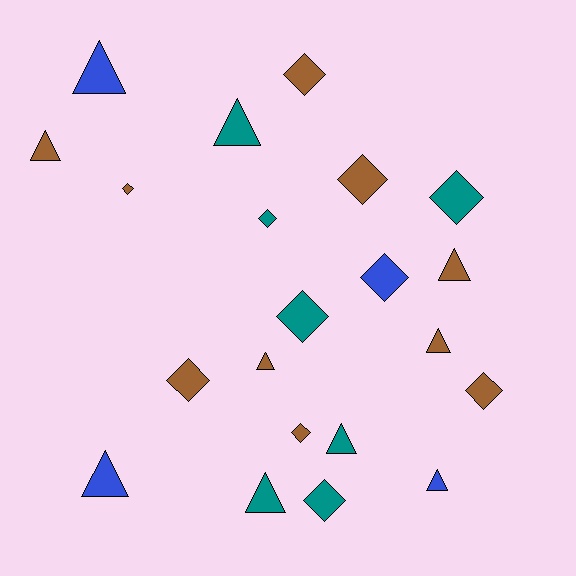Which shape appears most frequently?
Diamond, with 11 objects.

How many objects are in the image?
There are 21 objects.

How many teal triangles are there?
There are 3 teal triangles.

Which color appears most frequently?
Brown, with 10 objects.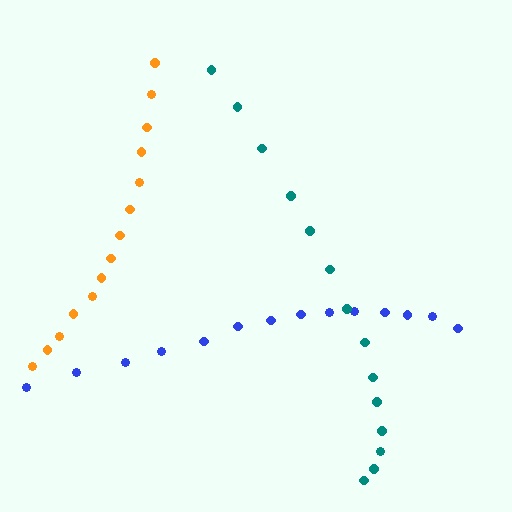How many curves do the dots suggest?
There are 3 distinct paths.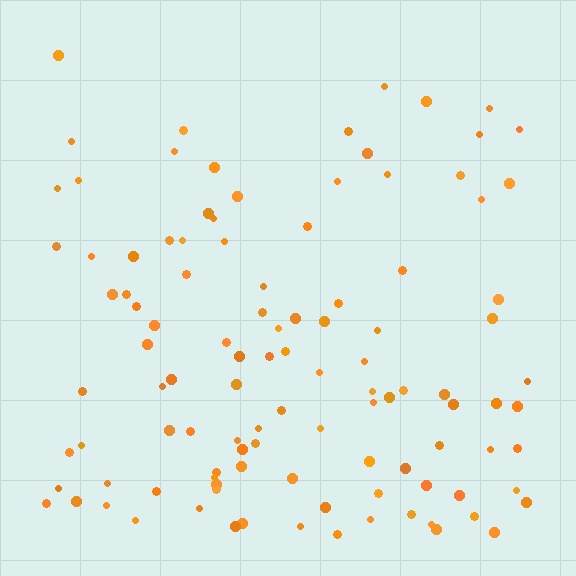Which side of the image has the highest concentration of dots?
The bottom.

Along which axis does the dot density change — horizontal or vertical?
Vertical.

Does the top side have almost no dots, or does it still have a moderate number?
Still a moderate number, just noticeably fewer than the bottom.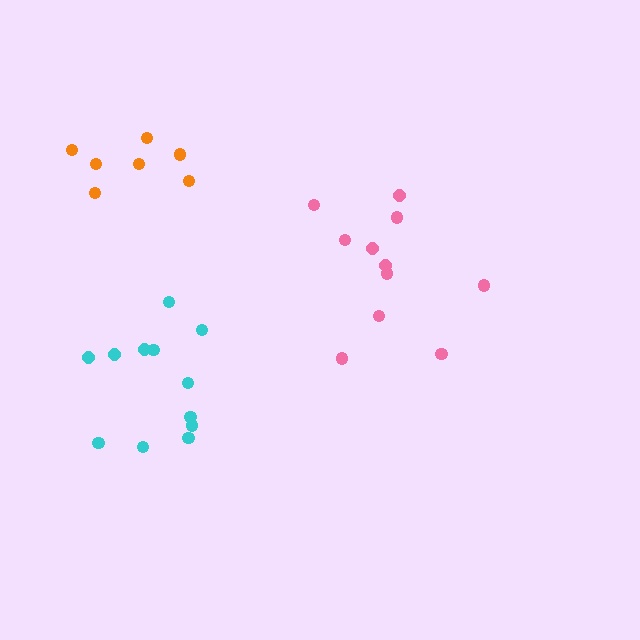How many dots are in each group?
Group 1: 11 dots, Group 2: 12 dots, Group 3: 7 dots (30 total).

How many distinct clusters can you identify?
There are 3 distinct clusters.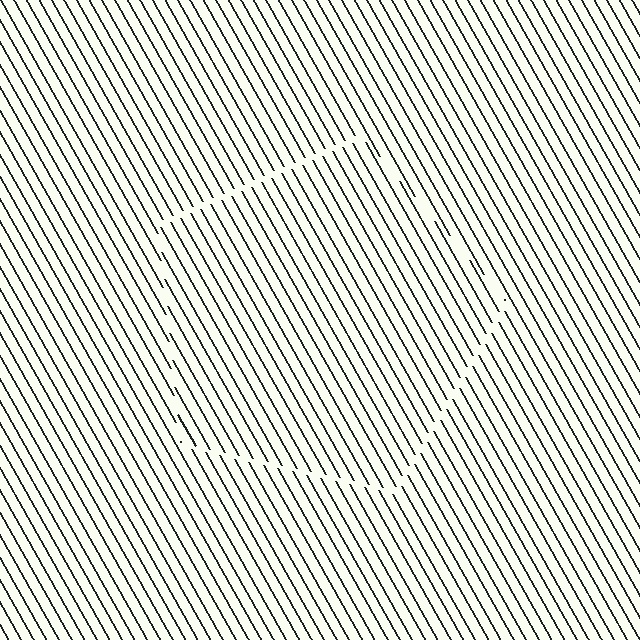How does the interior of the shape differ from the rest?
The interior of the shape contains the same grating, shifted by half a period — the contour is defined by the phase discontinuity where line-ends from the inner and outer gratings abut.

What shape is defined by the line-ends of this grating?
An illusory pentagon. The interior of the shape contains the same grating, shifted by half a period — the contour is defined by the phase discontinuity where line-ends from the inner and outer gratings abut.